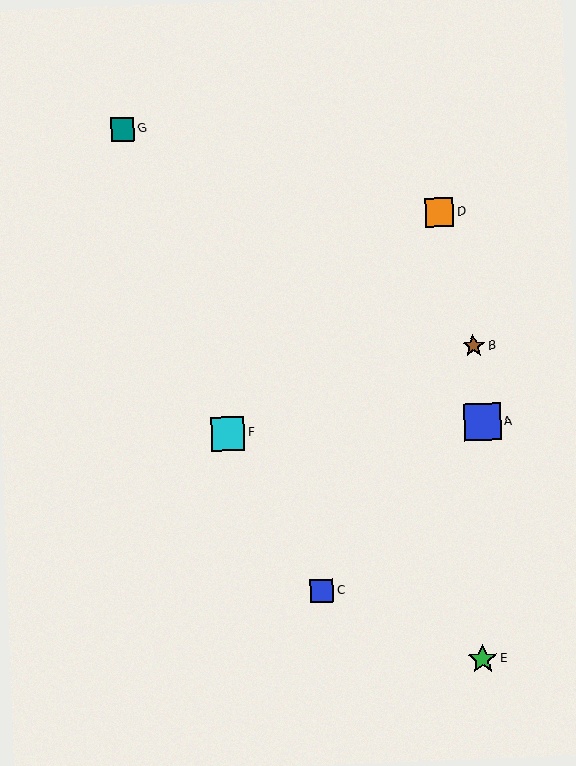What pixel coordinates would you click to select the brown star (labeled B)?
Click at (474, 346) to select the brown star B.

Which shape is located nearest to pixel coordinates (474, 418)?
The blue square (labeled A) at (482, 422) is nearest to that location.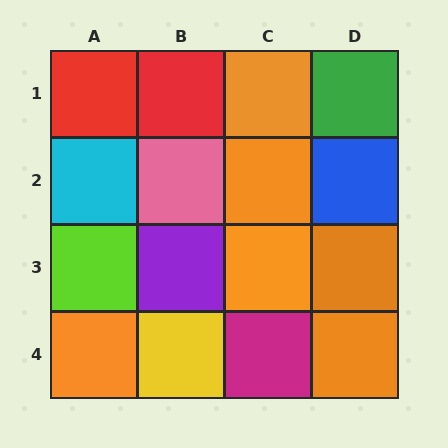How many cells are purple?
1 cell is purple.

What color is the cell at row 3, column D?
Orange.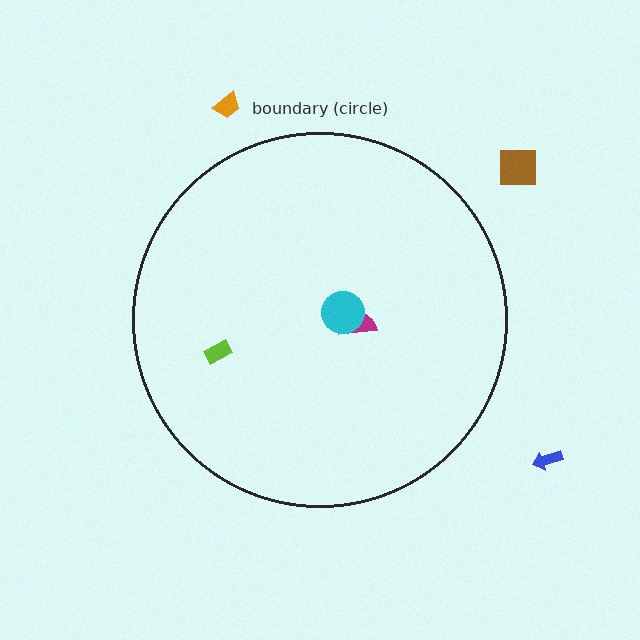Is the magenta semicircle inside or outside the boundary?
Inside.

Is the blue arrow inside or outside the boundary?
Outside.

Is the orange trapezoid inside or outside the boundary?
Outside.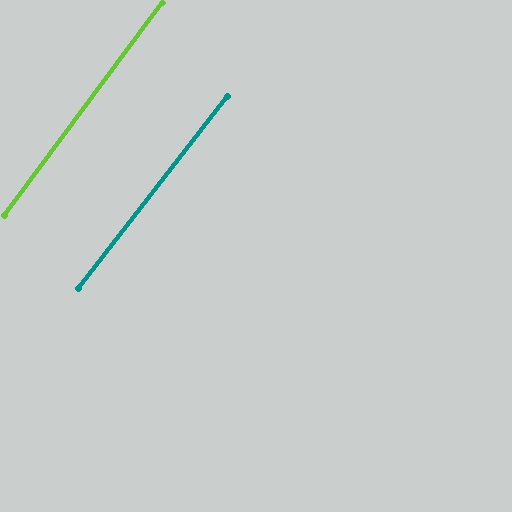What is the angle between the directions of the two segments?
Approximately 1 degree.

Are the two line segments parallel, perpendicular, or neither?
Parallel — their directions differ by only 1.2°.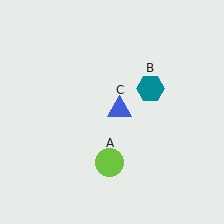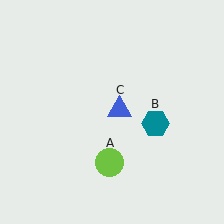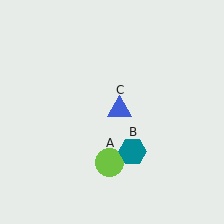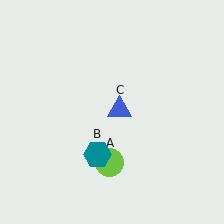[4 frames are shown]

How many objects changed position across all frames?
1 object changed position: teal hexagon (object B).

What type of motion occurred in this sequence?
The teal hexagon (object B) rotated clockwise around the center of the scene.